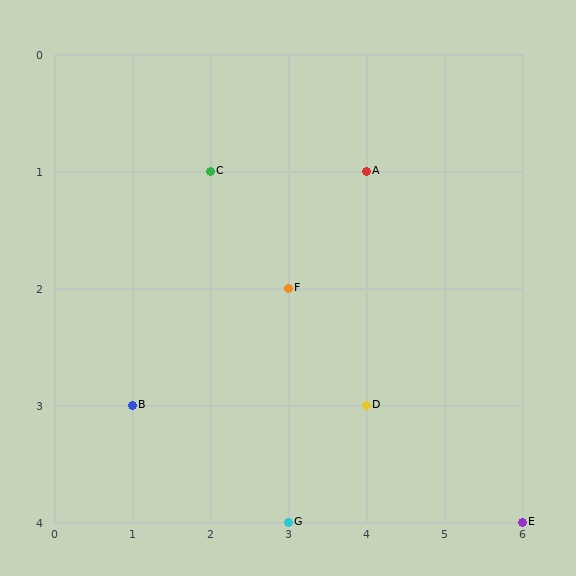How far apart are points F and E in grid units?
Points F and E are 3 columns and 2 rows apart (about 3.6 grid units diagonally).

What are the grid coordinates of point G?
Point G is at grid coordinates (3, 4).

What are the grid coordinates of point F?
Point F is at grid coordinates (3, 2).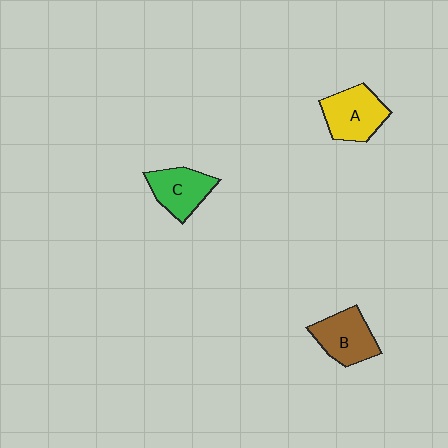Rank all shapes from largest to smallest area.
From largest to smallest: A (yellow), B (brown), C (green).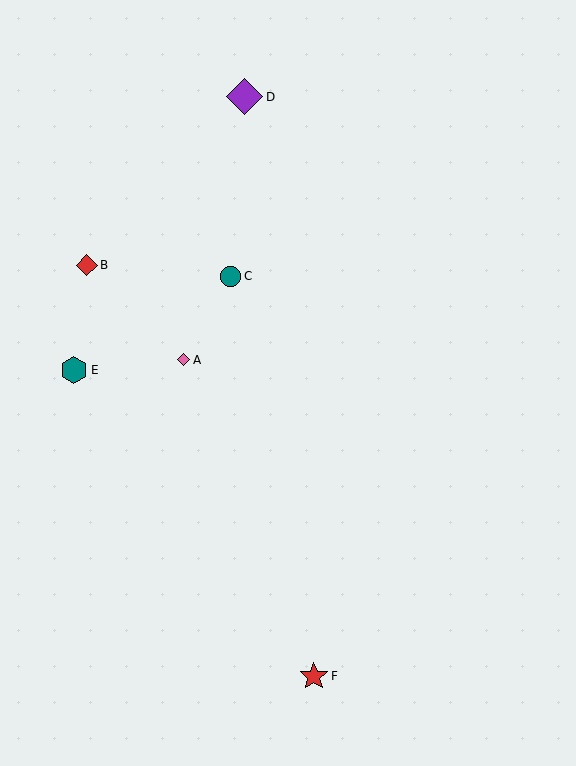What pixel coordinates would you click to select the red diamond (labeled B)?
Click at (87, 265) to select the red diamond B.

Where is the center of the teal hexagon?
The center of the teal hexagon is at (74, 370).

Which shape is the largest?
The purple diamond (labeled D) is the largest.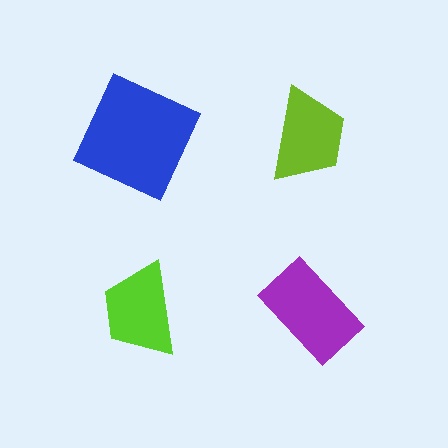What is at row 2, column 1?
A lime trapezoid.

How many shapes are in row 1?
2 shapes.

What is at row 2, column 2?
A purple rectangle.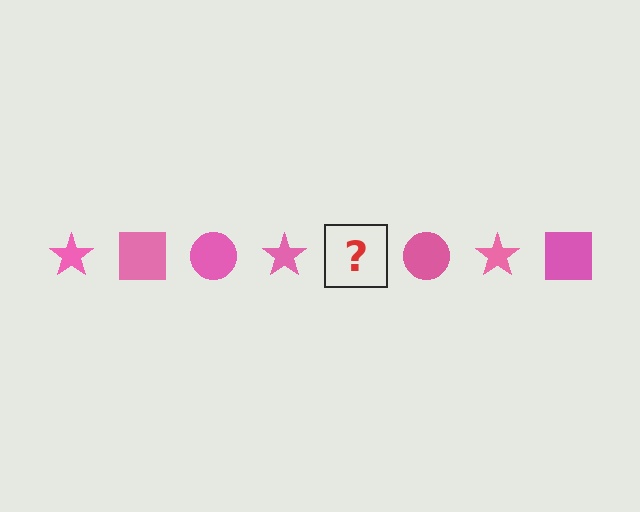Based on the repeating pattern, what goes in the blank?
The blank should be a pink square.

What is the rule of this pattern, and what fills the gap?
The rule is that the pattern cycles through star, square, circle shapes in pink. The gap should be filled with a pink square.